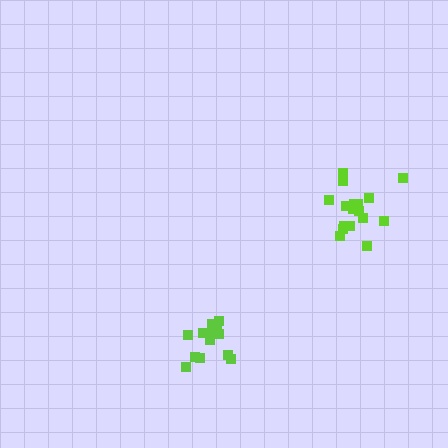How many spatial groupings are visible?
There are 2 spatial groupings.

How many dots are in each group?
Group 1: 13 dots, Group 2: 17 dots (30 total).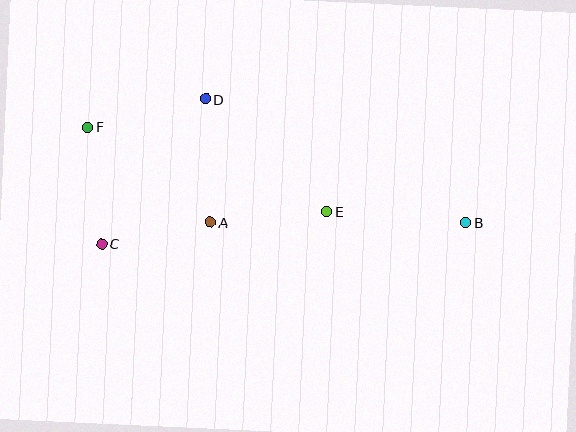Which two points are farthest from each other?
Points B and F are farthest from each other.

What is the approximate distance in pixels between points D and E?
The distance between D and E is approximately 166 pixels.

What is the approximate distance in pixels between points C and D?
The distance between C and D is approximately 178 pixels.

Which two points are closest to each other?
Points A and C are closest to each other.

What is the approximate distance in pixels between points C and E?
The distance between C and E is approximately 228 pixels.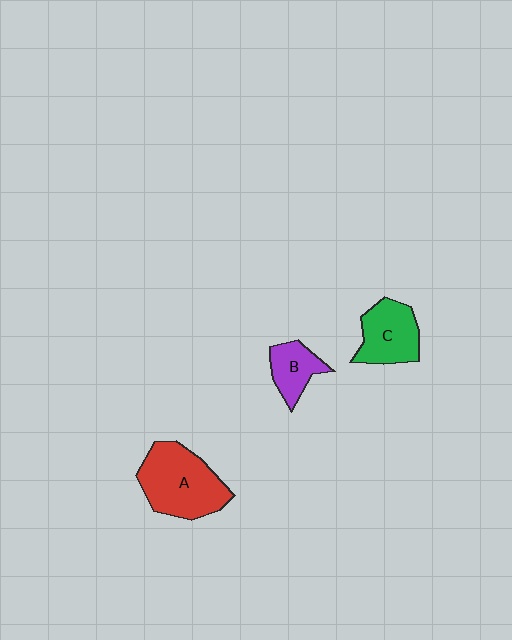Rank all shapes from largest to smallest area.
From largest to smallest: A (red), C (green), B (purple).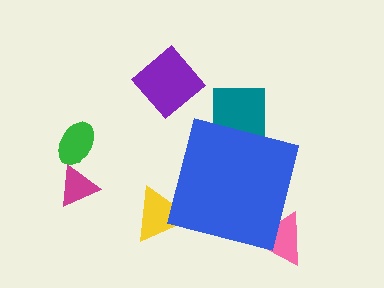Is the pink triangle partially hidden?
Yes, the pink triangle is partially hidden behind the blue square.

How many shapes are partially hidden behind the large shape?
3 shapes are partially hidden.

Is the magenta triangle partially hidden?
No, the magenta triangle is fully visible.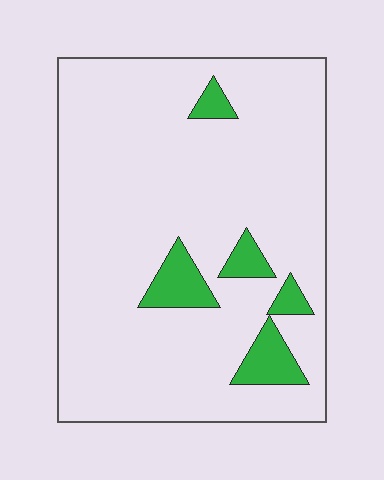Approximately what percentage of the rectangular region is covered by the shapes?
Approximately 10%.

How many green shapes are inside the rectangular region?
5.